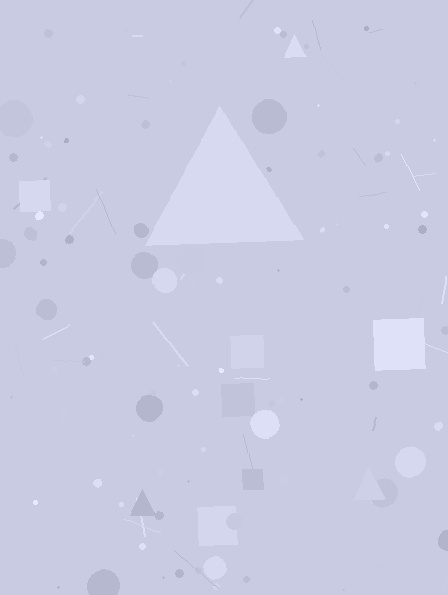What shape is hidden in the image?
A triangle is hidden in the image.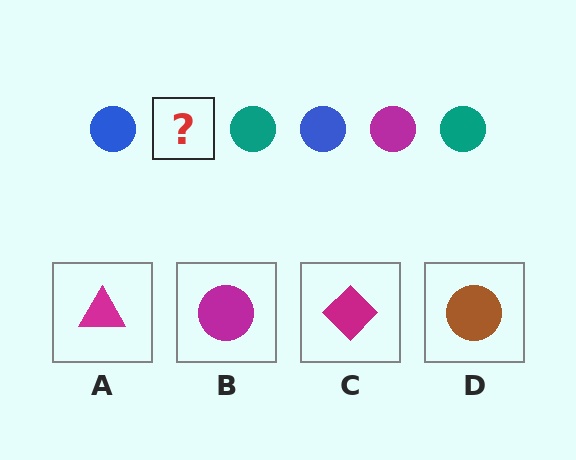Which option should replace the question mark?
Option B.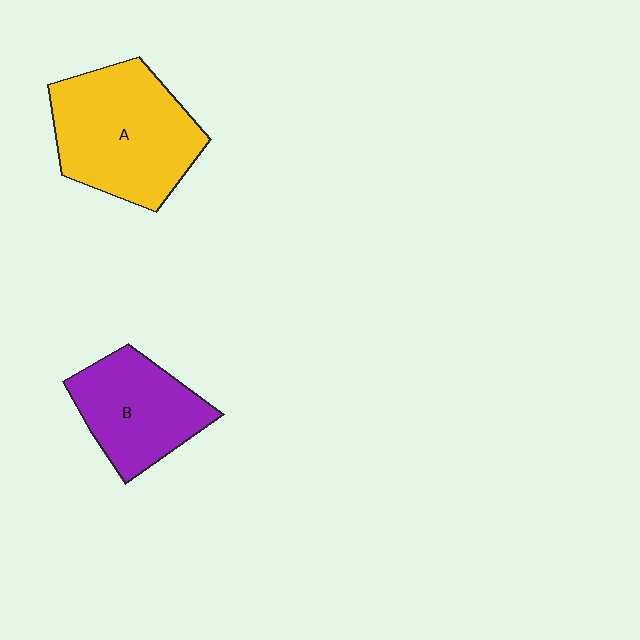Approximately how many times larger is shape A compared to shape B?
Approximately 1.4 times.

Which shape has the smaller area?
Shape B (purple).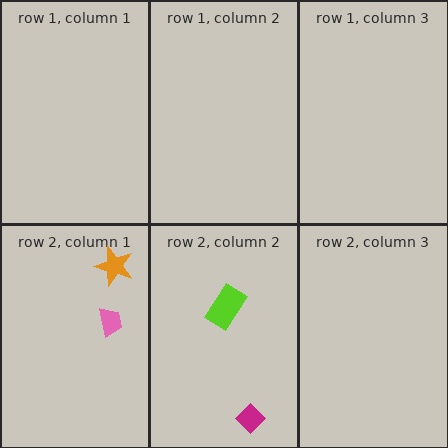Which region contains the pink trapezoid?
The row 2, column 1 region.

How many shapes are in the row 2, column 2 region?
2.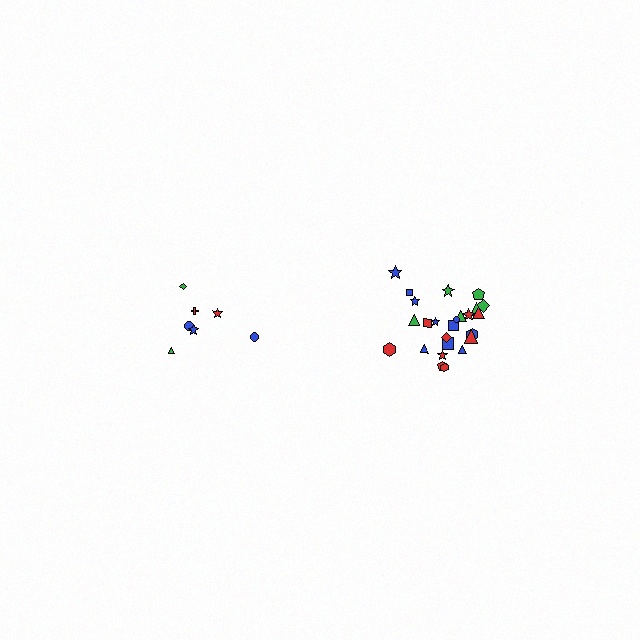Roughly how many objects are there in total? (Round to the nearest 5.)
Roughly 30 objects in total.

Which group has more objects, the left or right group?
The right group.